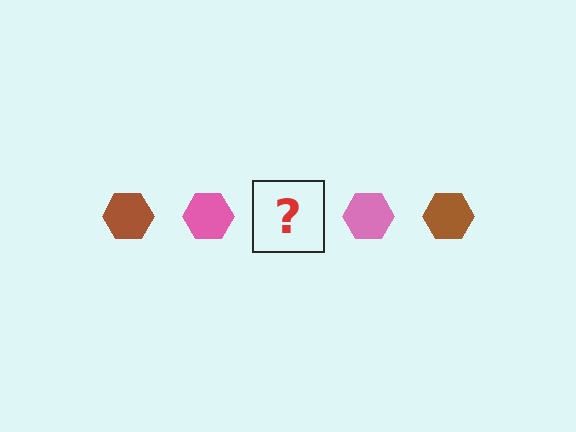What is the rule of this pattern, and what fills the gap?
The rule is that the pattern cycles through brown, pink hexagons. The gap should be filled with a brown hexagon.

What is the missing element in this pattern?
The missing element is a brown hexagon.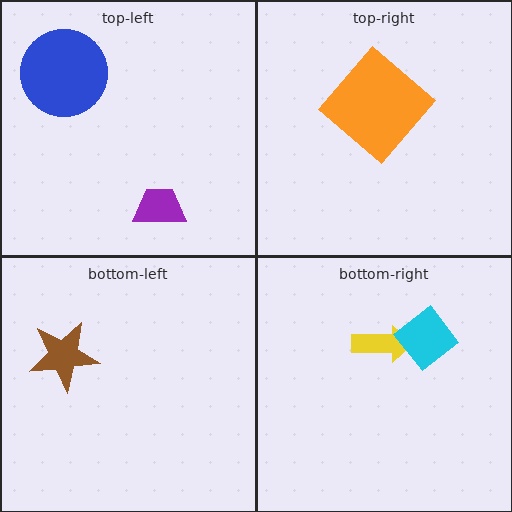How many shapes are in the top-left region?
2.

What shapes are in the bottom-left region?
The brown star.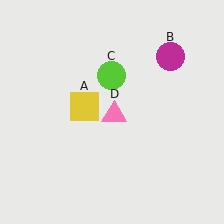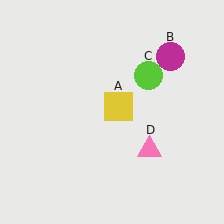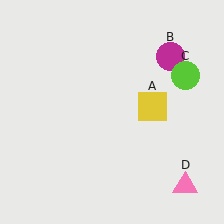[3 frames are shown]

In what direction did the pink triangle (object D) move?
The pink triangle (object D) moved down and to the right.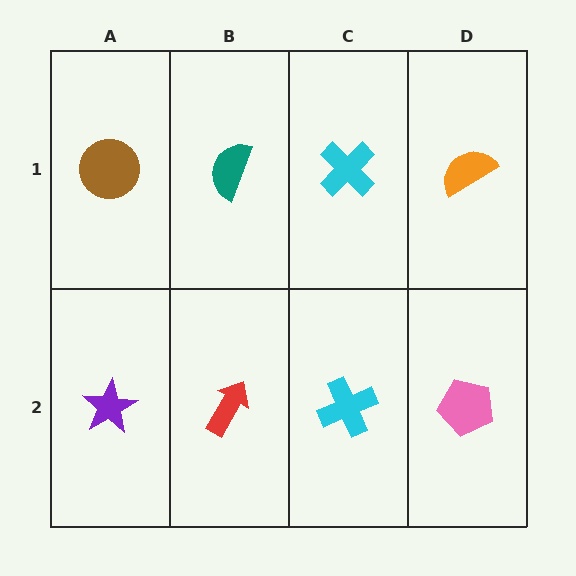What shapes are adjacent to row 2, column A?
A brown circle (row 1, column A), a red arrow (row 2, column B).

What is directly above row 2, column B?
A teal semicircle.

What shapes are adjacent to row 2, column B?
A teal semicircle (row 1, column B), a purple star (row 2, column A), a cyan cross (row 2, column C).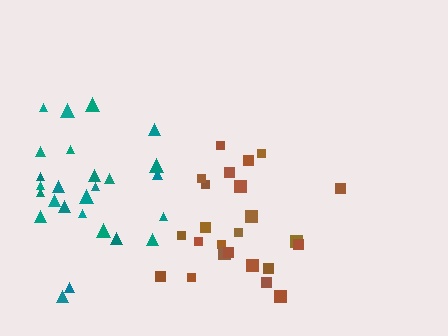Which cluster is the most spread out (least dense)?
Brown.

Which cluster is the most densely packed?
Teal.